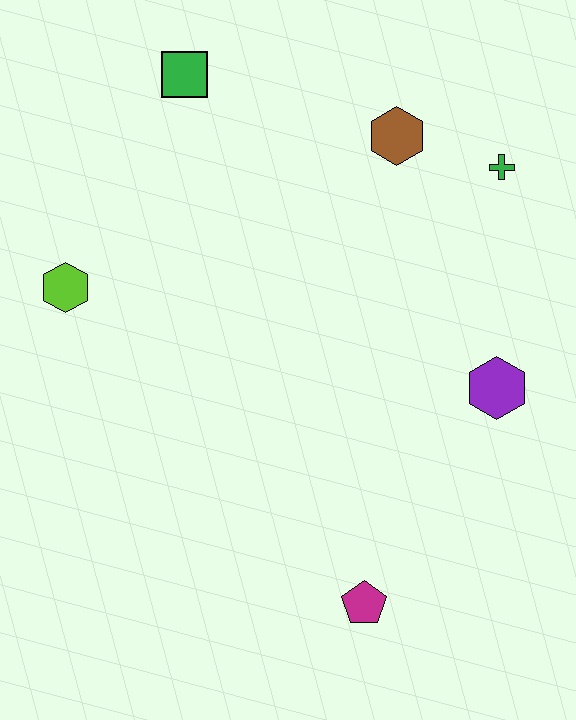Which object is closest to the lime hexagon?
The green square is closest to the lime hexagon.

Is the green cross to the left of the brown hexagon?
No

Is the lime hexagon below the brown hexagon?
Yes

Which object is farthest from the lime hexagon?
The green cross is farthest from the lime hexagon.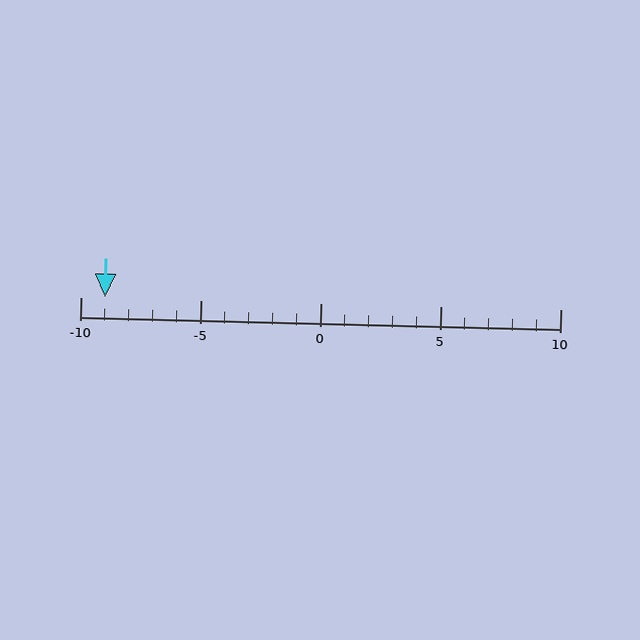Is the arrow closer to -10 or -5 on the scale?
The arrow is closer to -10.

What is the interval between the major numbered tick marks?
The major tick marks are spaced 5 units apart.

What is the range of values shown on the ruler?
The ruler shows values from -10 to 10.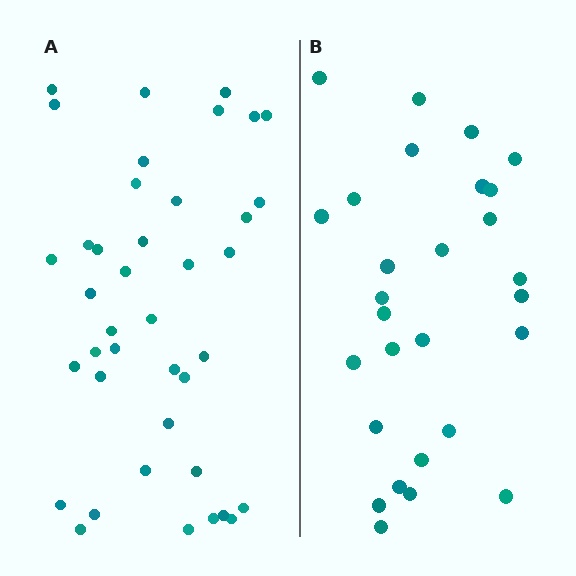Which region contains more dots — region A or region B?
Region A (the left region) has more dots.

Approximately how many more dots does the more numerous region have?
Region A has roughly 12 or so more dots than region B.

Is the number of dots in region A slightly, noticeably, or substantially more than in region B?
Region A has noticeably more, but not dramatically so. The ratio is roughly 1.4 to 1.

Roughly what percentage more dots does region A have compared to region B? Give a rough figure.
About 45% more.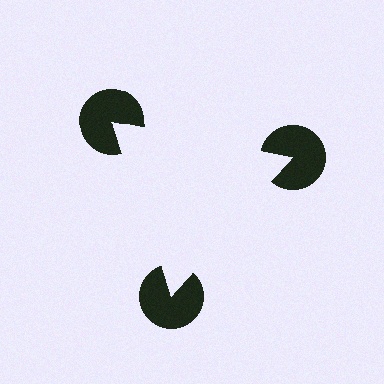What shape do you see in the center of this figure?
An illusory triangle — its edges are inferred from the aligned wedge cuts in the pac-man discs, not physically drawn.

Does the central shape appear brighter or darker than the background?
It typically appears slightly brighter than the background, even though no actual brightness change is drawn.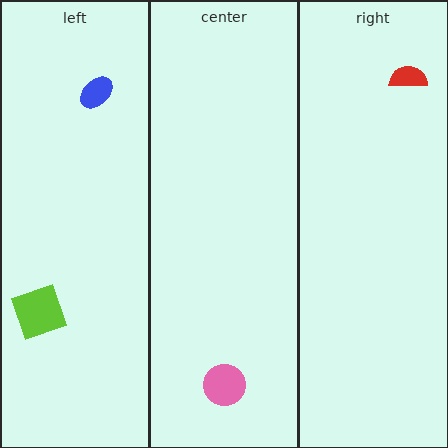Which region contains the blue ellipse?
The left region.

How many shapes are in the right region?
1.